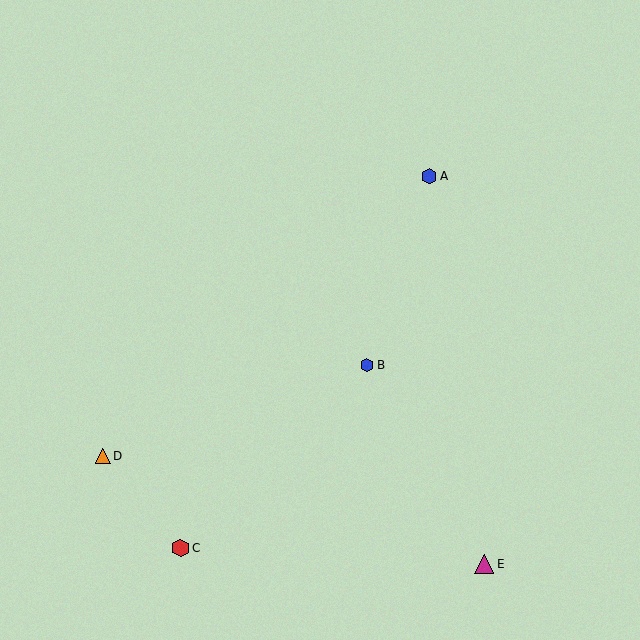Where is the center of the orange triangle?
The center of the orange triangle is at (103, 456).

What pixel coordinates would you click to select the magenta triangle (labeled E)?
Click at (484, 564) to select the magenta triangle E.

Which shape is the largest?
The magenta triangle (labeled E) is the largest.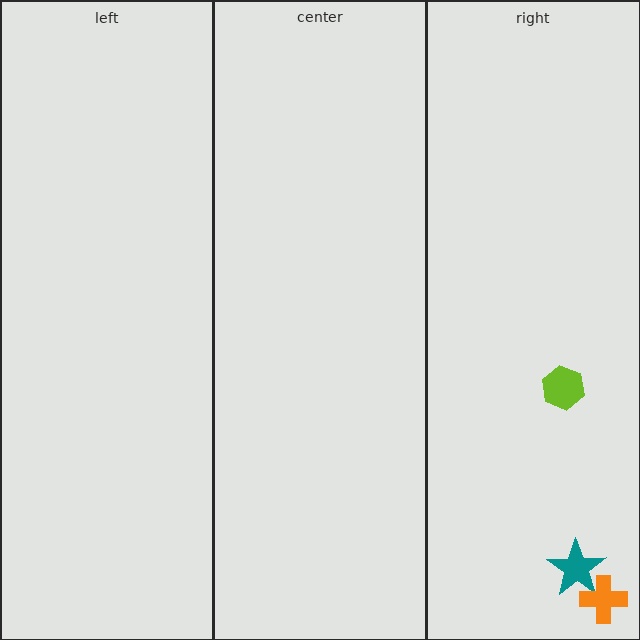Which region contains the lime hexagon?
The right region.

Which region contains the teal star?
The right region.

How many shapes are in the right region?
3.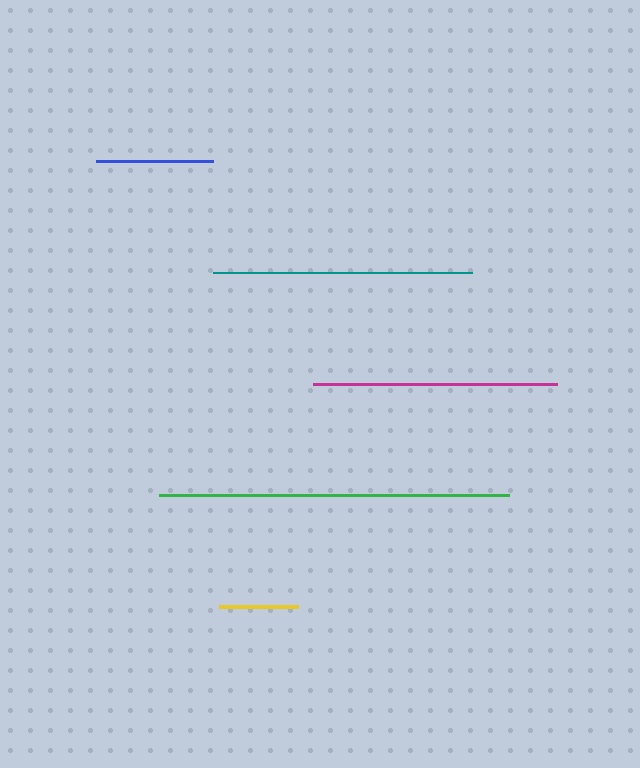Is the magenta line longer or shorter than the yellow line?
The magenta line is longer than the yellow line.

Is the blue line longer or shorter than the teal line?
The teal line is longer than the blue line.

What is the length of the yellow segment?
The yellow segment is approximately 78 pixels long.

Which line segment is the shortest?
The yellow line is the shortest at approximately 78 pixels.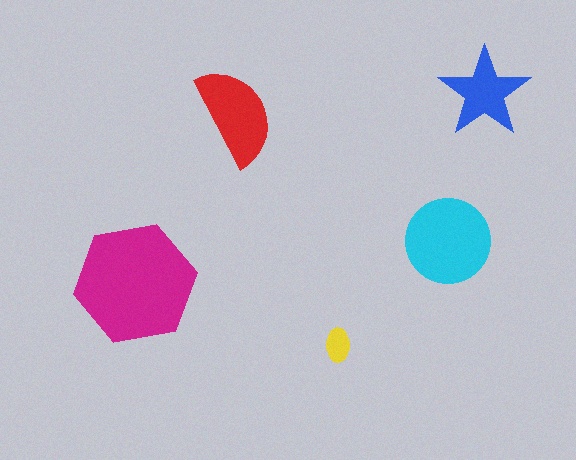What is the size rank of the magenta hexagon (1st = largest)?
1st.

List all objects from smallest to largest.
The yellow ellipse, the blue star, the red semicircle, the cyan circle, the magenta hexagon.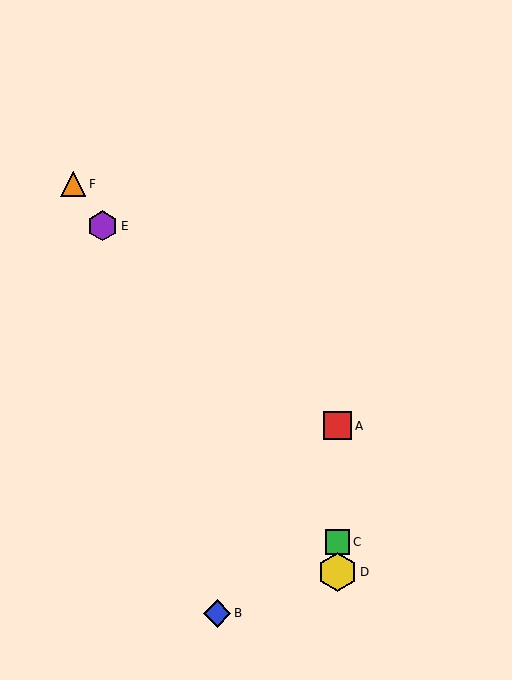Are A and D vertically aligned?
Yes, both are at x≈338.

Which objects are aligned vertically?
Objects A, C, D are aligned vertically.